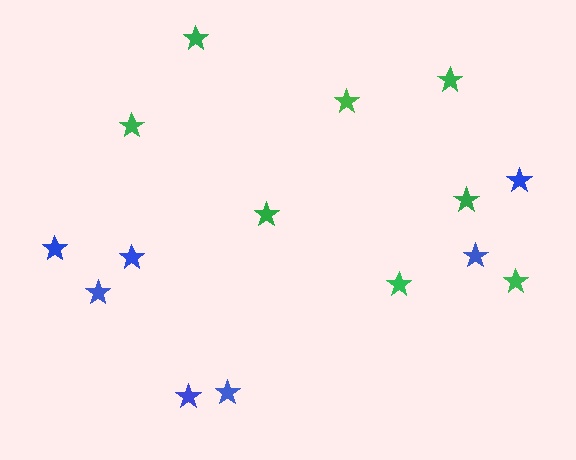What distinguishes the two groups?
There are 2 groups: one group of green stars (8) and one group of blue stars (7).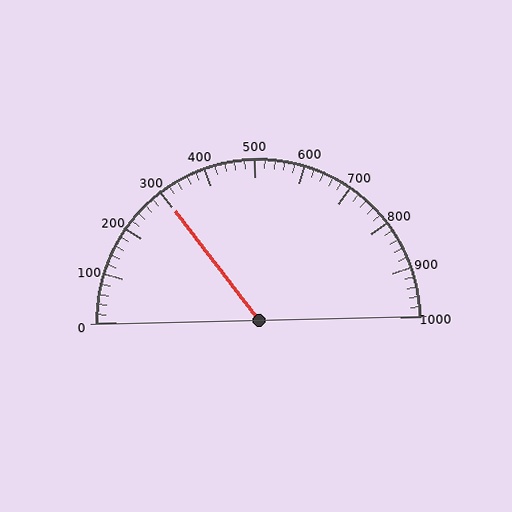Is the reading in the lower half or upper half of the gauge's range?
The reading is in the lower half of the range (0 to 1000).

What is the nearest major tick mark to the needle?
The nearest major tick mark is 300.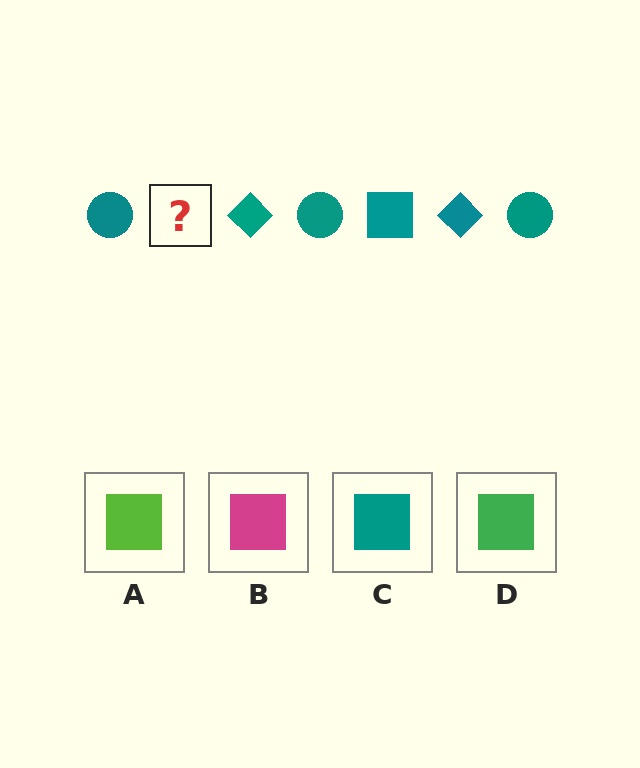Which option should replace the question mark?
Option C.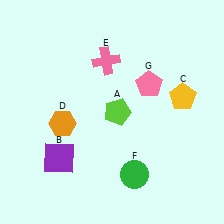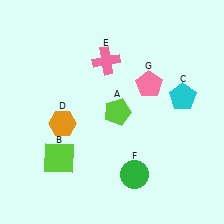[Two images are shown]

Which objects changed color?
B changed from purple to lime. C changed from yellow to cyan.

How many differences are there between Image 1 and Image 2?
There are 2 differences between the two images.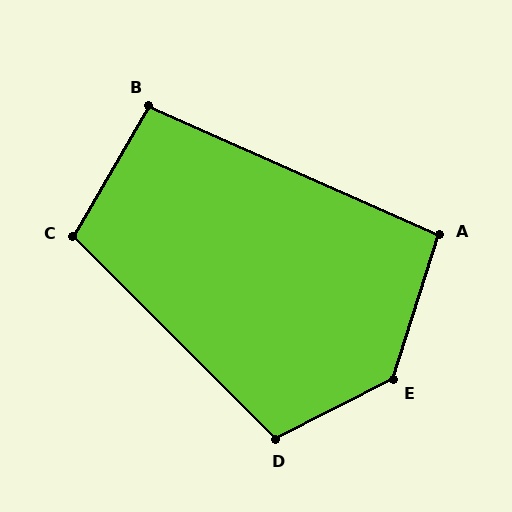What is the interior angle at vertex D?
Approximately 108 degrees (obtuse).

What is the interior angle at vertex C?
Approximately 105 degrees (obtuse).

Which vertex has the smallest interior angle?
B, at approximately 96 degrees.